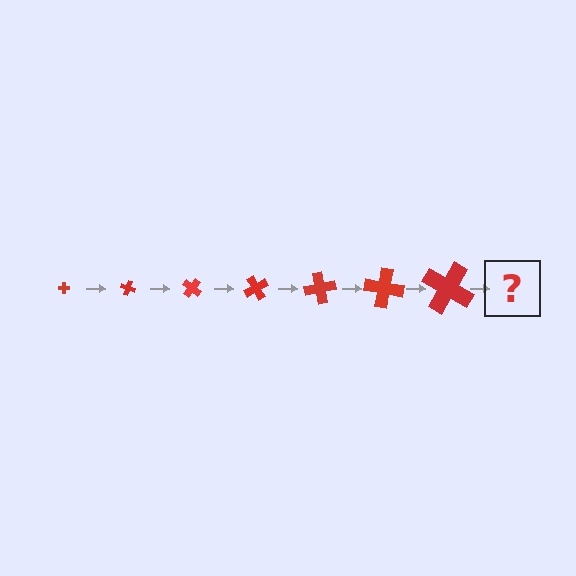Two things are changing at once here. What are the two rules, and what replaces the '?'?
The two rules are that the cross grows larger each step and it rotates 20 degrees each step. The '?' should be a cross, larger than the previous one and rotated 140 degrees from the start.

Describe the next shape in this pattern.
It should be a cross, larger than the previous one and rotated 140 degrees from the start.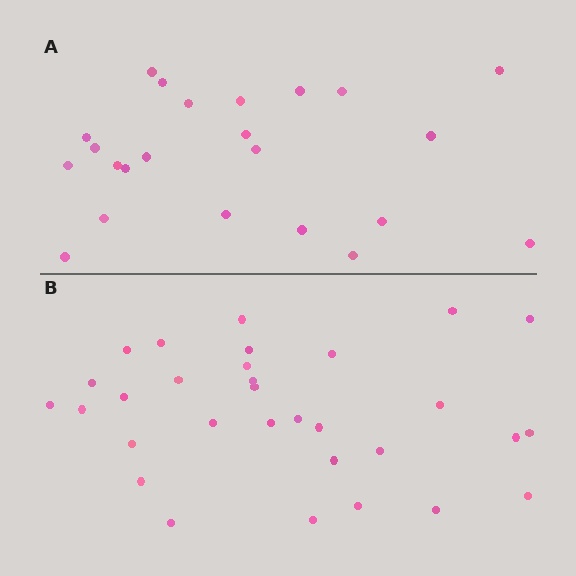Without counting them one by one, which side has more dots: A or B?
Region B (the bottom region) has more dots.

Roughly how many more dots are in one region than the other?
Region B has roughly 8 or so more dots than region A.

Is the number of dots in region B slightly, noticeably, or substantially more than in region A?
Region B has noticeably more, but not dramatically so. The ratio is roughly 1.3 to 1.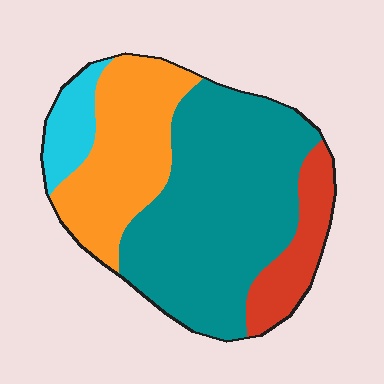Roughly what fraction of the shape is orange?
Orange covers about 25% of the shape.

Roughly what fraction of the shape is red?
Red takes up less than a quarter of the shape.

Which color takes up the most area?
Teal, at roughly 55%.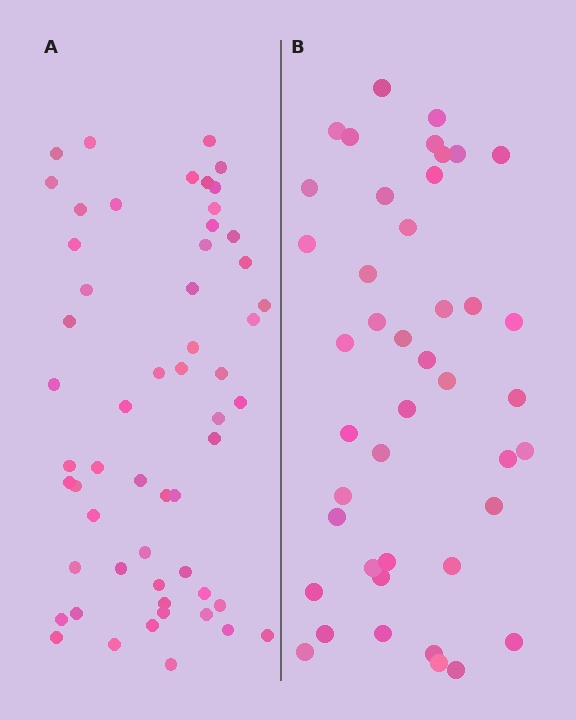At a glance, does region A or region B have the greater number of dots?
Region A (the left region) has more dots.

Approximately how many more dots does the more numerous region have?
Region A has approximately 15 more dots than region B.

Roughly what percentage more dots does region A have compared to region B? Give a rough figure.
About 30% more.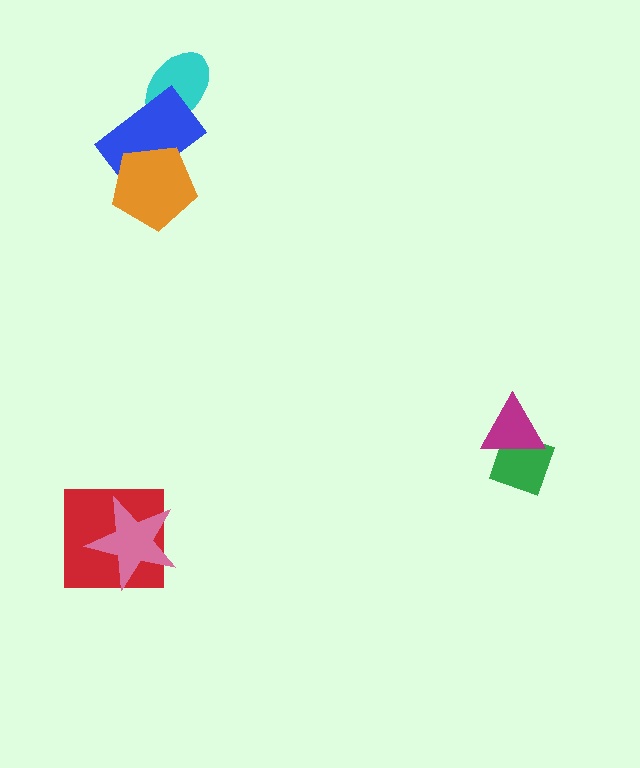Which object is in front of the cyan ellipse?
The blue rectangle is in front of the cyan ellipse.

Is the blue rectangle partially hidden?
Yes, it is partially covered by another shape.